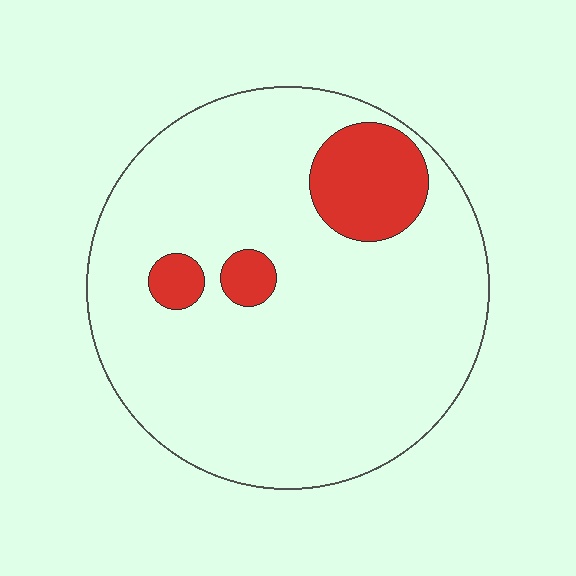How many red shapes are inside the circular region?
3.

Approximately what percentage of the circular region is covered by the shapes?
Approximately 15%.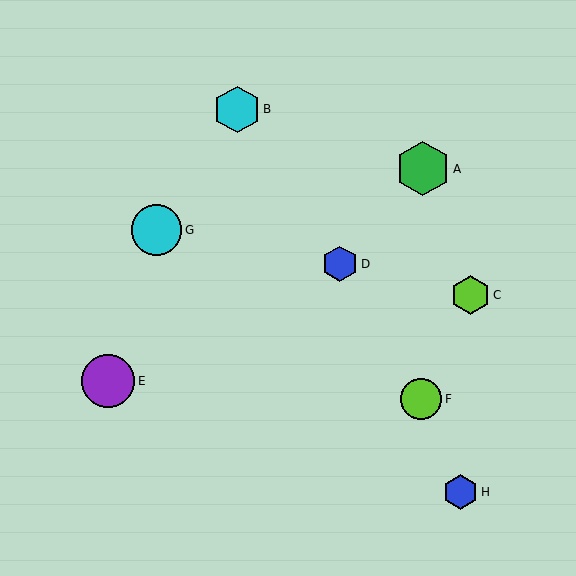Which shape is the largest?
The green hexagon (labeled A) is the largest.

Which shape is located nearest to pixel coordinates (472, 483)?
The blue hexagon (labeled H) at (461, 492) is nearest to that location.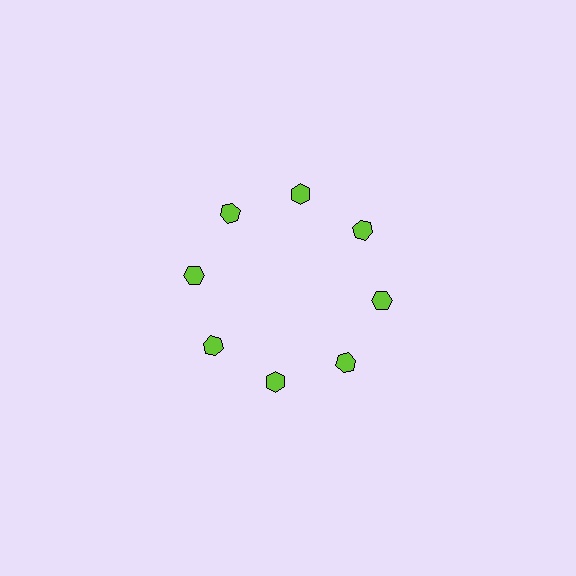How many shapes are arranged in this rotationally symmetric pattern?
There are 8 shapes, arranged in 8 groups of 1.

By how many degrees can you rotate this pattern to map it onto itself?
The pattern maps onto itself every 45 degrees of rotation.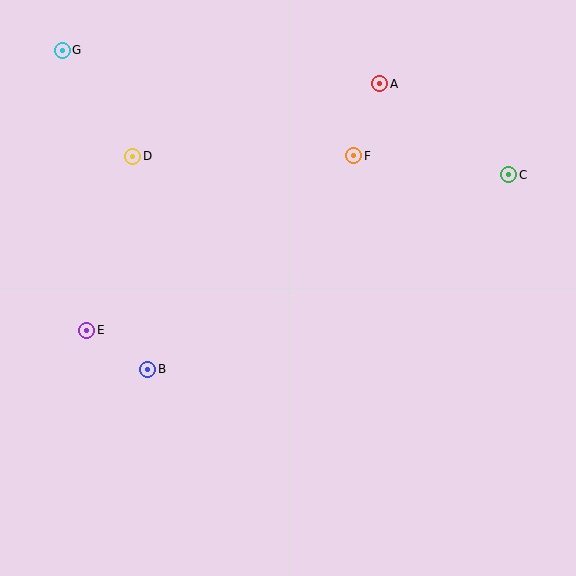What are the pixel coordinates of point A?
Point A is at (380, 84).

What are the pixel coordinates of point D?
Point D is at (133, 156).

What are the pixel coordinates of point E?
Point E is at (87, 330).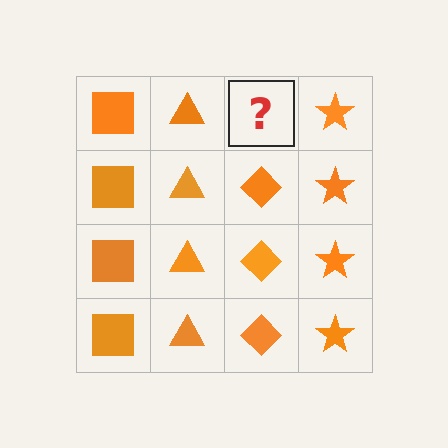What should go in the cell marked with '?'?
The missing cell should contain an orange diamond.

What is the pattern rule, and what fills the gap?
The rule is that each column has a consistent shape. The gap should be filled with an orange diamond.